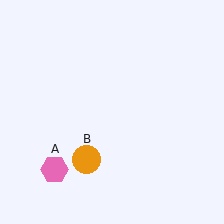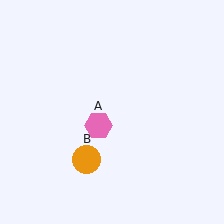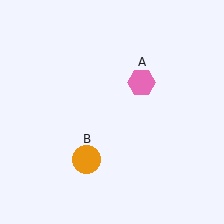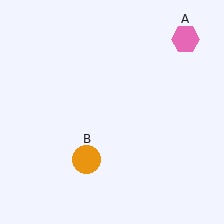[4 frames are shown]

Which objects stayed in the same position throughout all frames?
Orange circle (object B) remained stationary.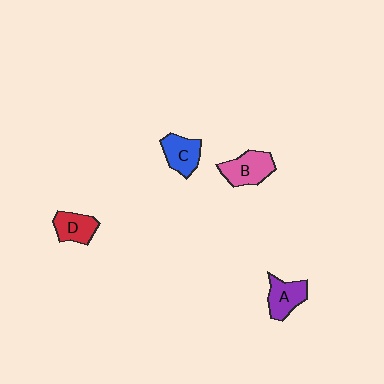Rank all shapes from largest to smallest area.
From largest to smallest: B (pink), A (purple), C (blue), D (red).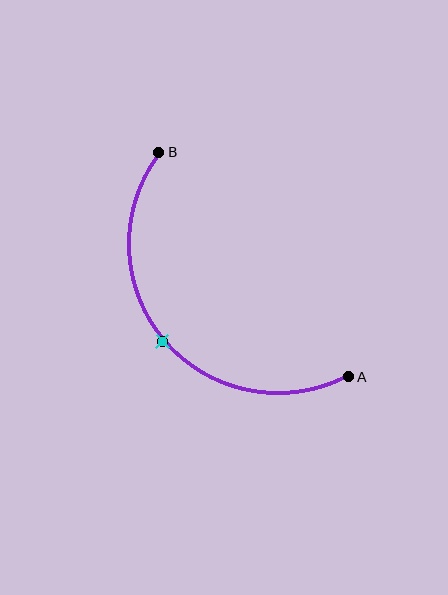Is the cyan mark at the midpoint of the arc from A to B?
Yes. The cyan mark lies on the arc at equal arc-length from both A and B — it is the arc midpoint.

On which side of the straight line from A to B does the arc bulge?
The arc bulges below and to the left of the straight line connecting A and B.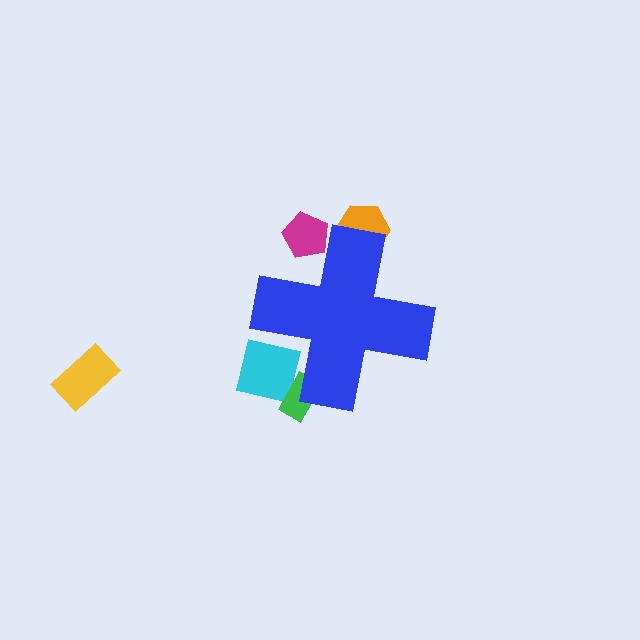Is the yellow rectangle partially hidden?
No, the yellow rectangle is fully visible.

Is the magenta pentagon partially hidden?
Yes, the magenta pentagon is partially hidden behind the blue cross.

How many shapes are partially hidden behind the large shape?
4 shapes are partially hidden.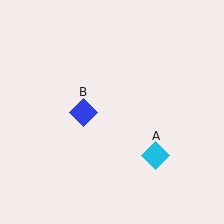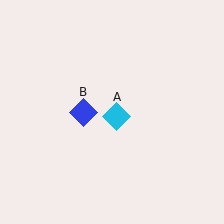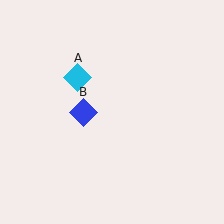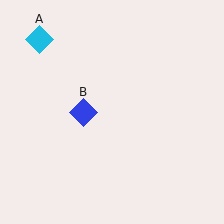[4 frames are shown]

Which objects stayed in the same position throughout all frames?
Blue diamond (object B) remained stationary.